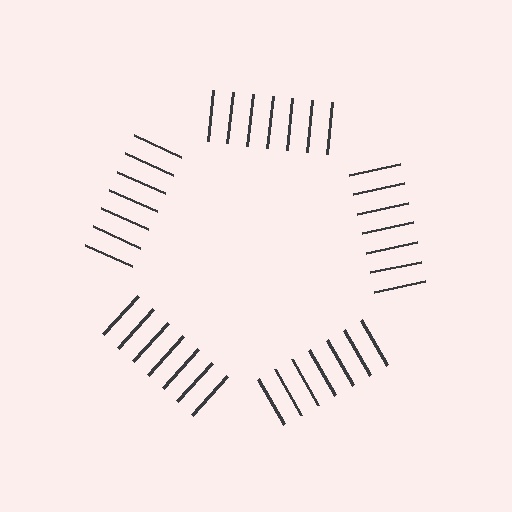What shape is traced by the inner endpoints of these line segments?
An illusory pentagon — the line segments terminate on its edges but no continuous stroke is drawn.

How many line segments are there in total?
35 — 7 along each of the 5 edges.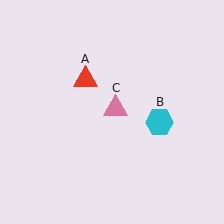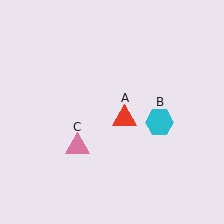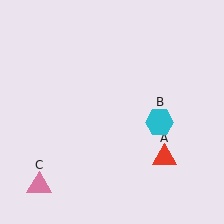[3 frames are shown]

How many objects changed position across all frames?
2 objects changed position: red triangle (object A), pink triangle (object C).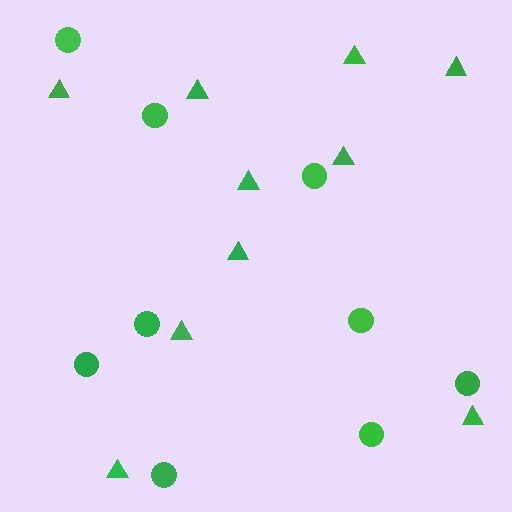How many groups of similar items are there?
There are 2 groups: one group of circles (9) and one group of triangles (10).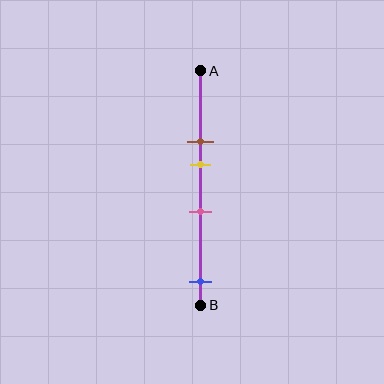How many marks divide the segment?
There are 4 marks dividing the segment.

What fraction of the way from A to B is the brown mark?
The brown mark is approximately 30% (0.3) of the way from A to B.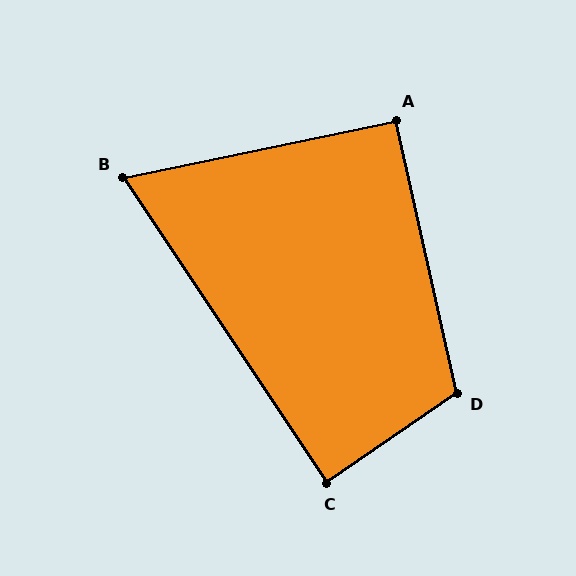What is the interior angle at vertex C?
Approximately 89 degrees (approximately right).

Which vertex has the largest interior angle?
D, at approximately 112 degrees.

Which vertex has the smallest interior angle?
B, at approximately 68 degrees.